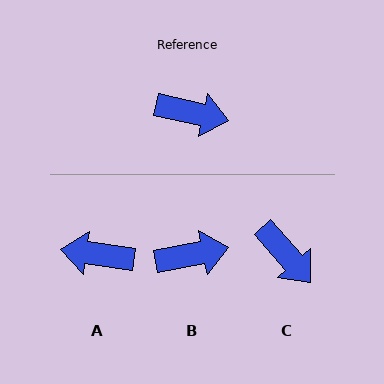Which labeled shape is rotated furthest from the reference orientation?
A, about 176 degrees away.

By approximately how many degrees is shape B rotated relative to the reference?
Approximately 23 degrees counter-clockwise.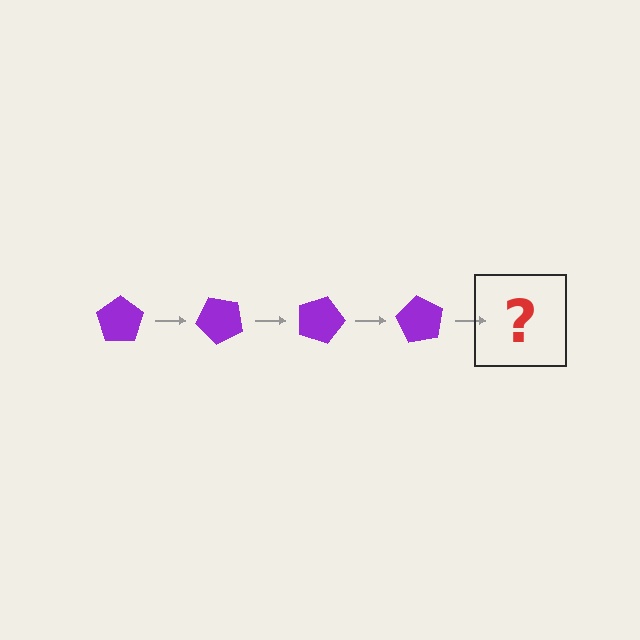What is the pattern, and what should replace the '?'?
The pattern is that the pentagon rotates 45 degrees each step. The '?' should be a purple pentagon rotated 180 degrees.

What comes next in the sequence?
The next element should be a purple pentagon rotated 180 degrees.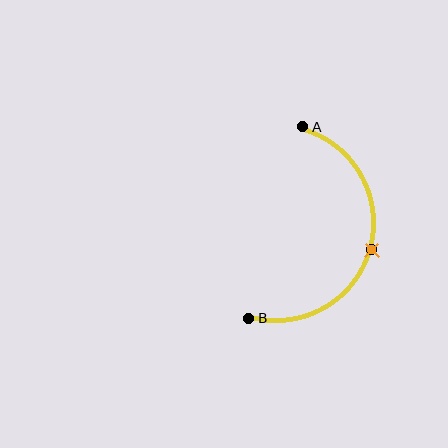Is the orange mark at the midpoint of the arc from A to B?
Yes. The orange mark lies on the arc at equal arc-length from both A and B — it is the arc midpoint.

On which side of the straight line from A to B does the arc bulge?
The arc bulges to the right of the straight line connecting A and B.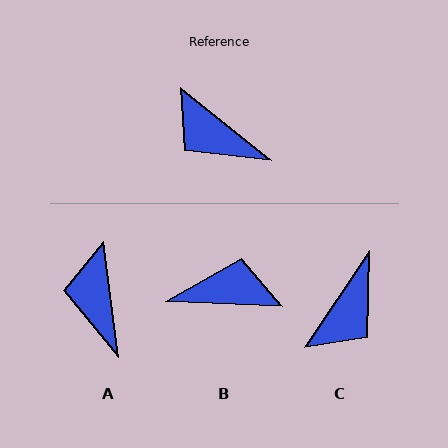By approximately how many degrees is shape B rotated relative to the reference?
Approximately 144 degrees clockwise.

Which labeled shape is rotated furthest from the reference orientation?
B, about 144 degrees away.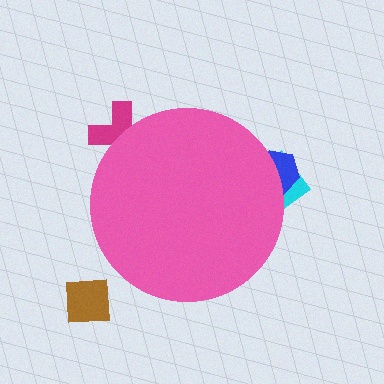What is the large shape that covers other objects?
A pink circle.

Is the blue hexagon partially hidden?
Yes, the blue hexagon is partially hidden behind the pink circle.